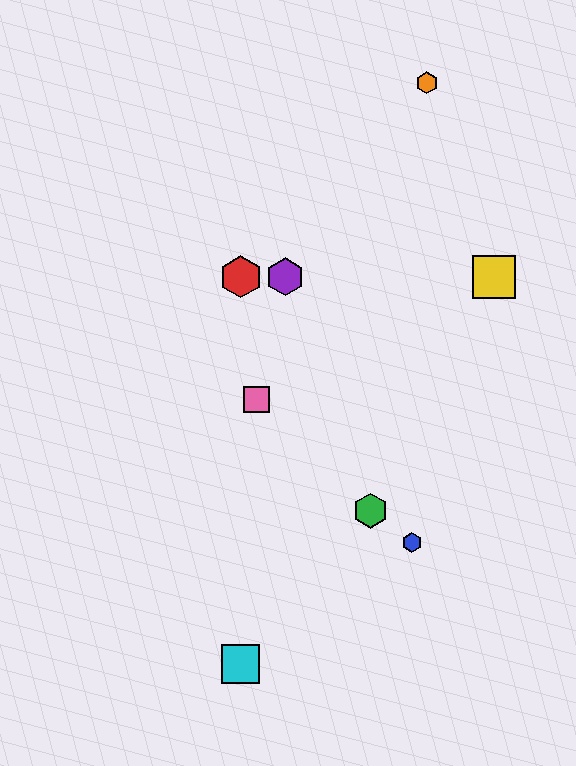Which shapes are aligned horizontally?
The red hexagon, the yellow square, the purple hexagon are aligned horizontally.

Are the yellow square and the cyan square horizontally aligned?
No, the yellow square is at y≈277 and the cyan square is at y≈664.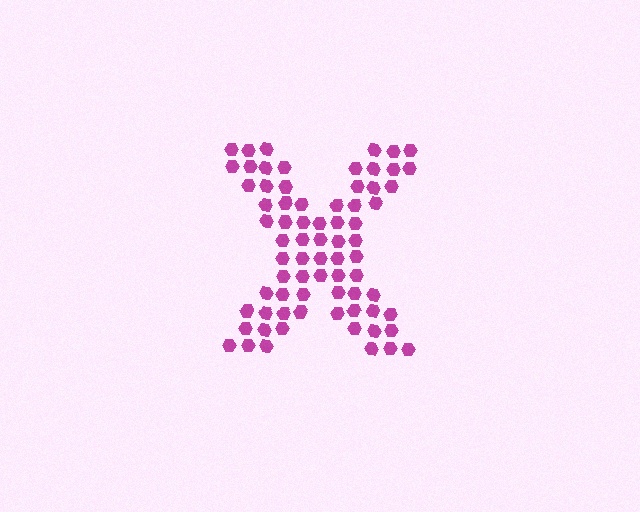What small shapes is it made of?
It is made of small hexagons.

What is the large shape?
The large shape is the letter X.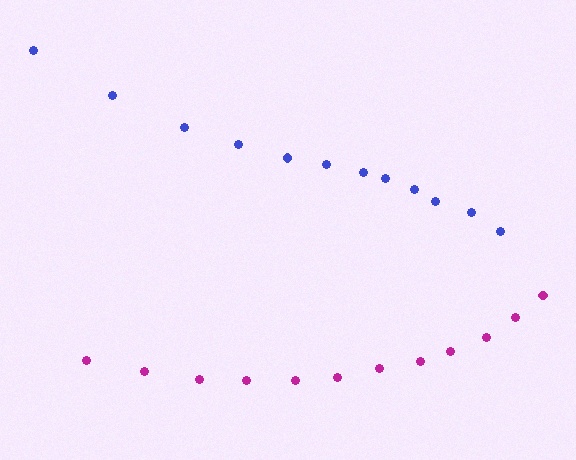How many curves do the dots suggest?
There are 2 distinct paths.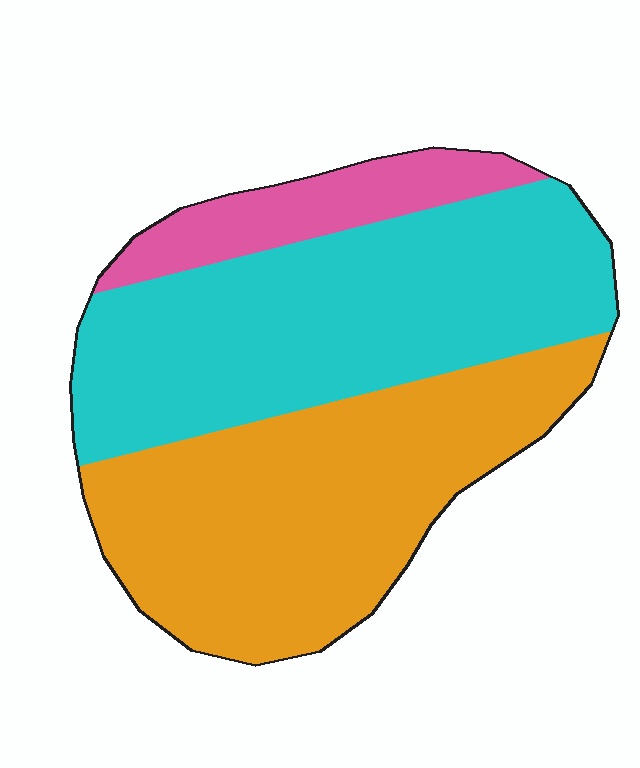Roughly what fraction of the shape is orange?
Orange covers about 45% of the shape.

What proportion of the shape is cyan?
Cyan covers 45% of the shape.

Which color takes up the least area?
Pink, at roughly 10%.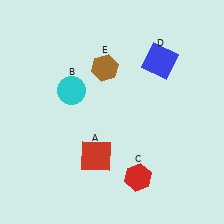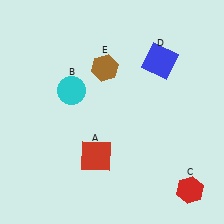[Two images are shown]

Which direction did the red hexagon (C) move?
The red hexagon (C) moved right.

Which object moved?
The red hexagon (C) moved right.